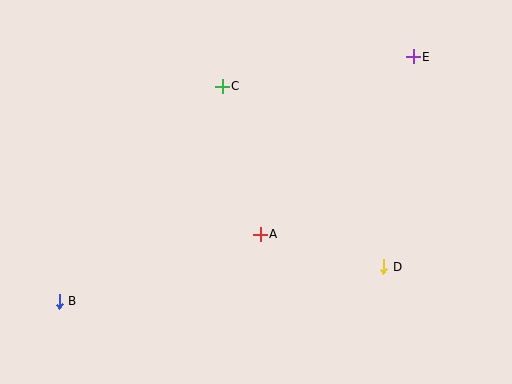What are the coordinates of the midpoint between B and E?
The midpoint between B and E is at (236, 179).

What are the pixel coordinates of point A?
Point A is at (260, 234).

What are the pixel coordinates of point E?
Point E is at (413, 57).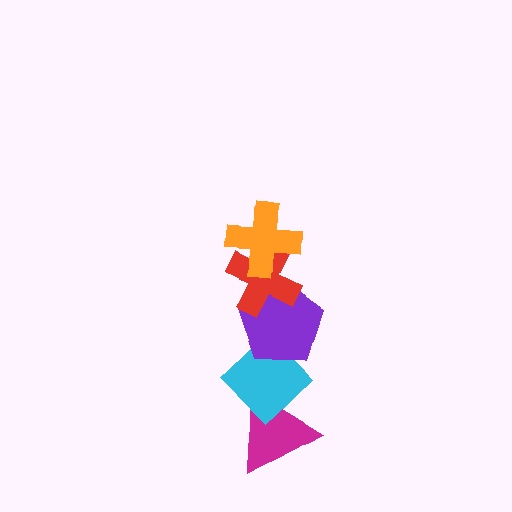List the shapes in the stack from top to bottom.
From top to bottom: the orange cross, the red cross, the purple pentagon, the cyan diamond, the magenta triangle.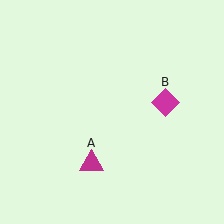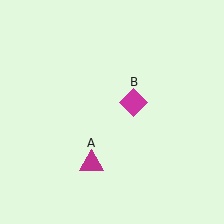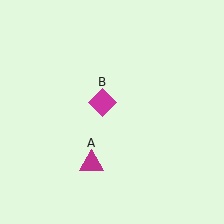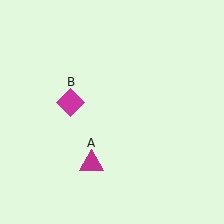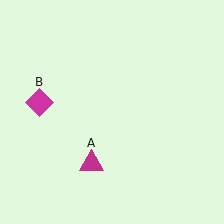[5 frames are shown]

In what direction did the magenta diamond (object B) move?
The magenta diamond (object B) moved left.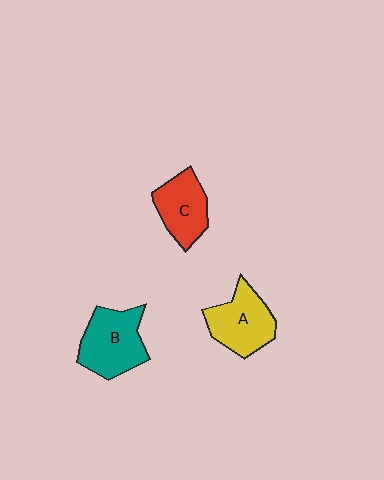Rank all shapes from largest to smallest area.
From largest to smallest: B (teal), A (yellow), C (red).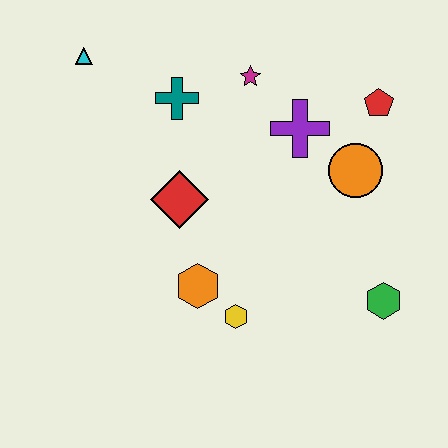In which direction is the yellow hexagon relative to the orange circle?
The yellow hexagon is below the orange circle.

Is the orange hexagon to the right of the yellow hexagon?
No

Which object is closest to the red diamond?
The orange hexagon is closest to the red diamond.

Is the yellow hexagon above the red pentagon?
No